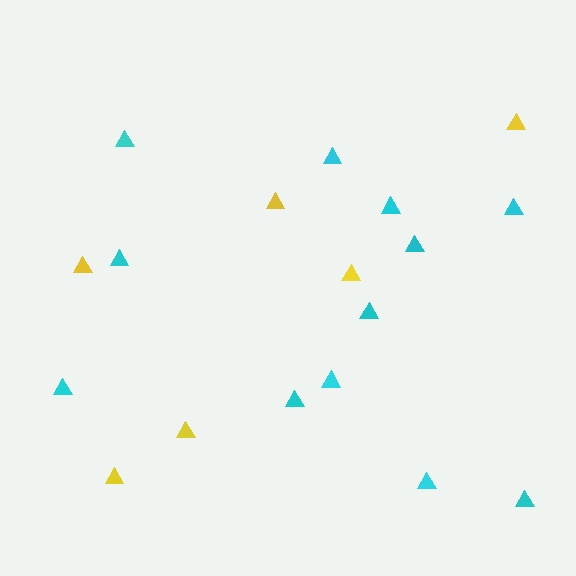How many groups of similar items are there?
There are 2 groups: one group of yellow triangles (6) and one group of cyan triangles (12).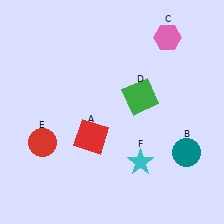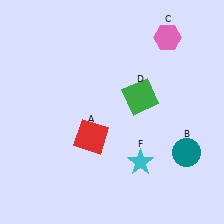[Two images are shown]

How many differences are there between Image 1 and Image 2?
There is 1 difference between the two images.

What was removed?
The red circle (E) was removed in Image 2.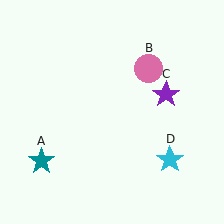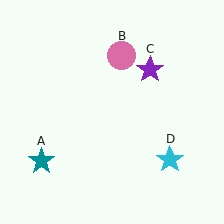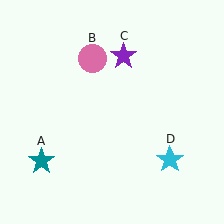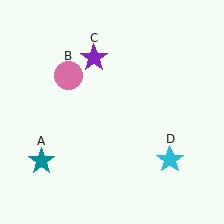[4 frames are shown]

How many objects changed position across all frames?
2 objects changed position: pink circle (object B), purple star (object C).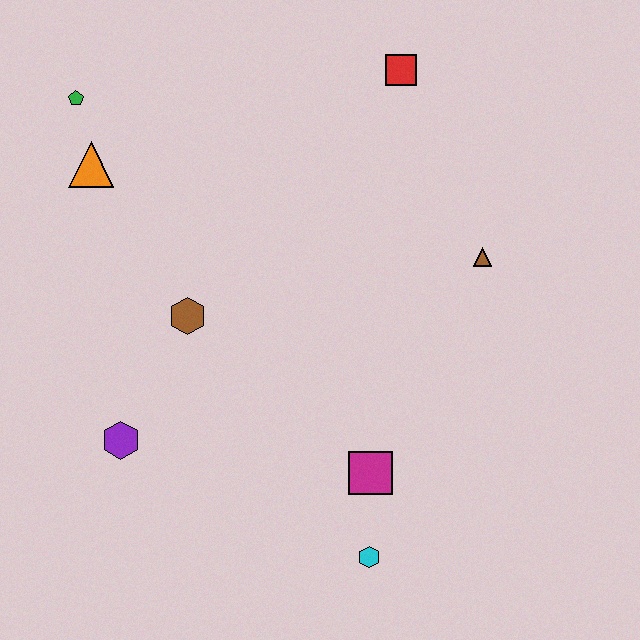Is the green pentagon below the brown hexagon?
No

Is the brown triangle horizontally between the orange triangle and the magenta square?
No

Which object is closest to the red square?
The brown triangle is closest to the red square.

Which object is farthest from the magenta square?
The green pentagon is farthest from the magenta square.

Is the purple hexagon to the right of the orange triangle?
Yes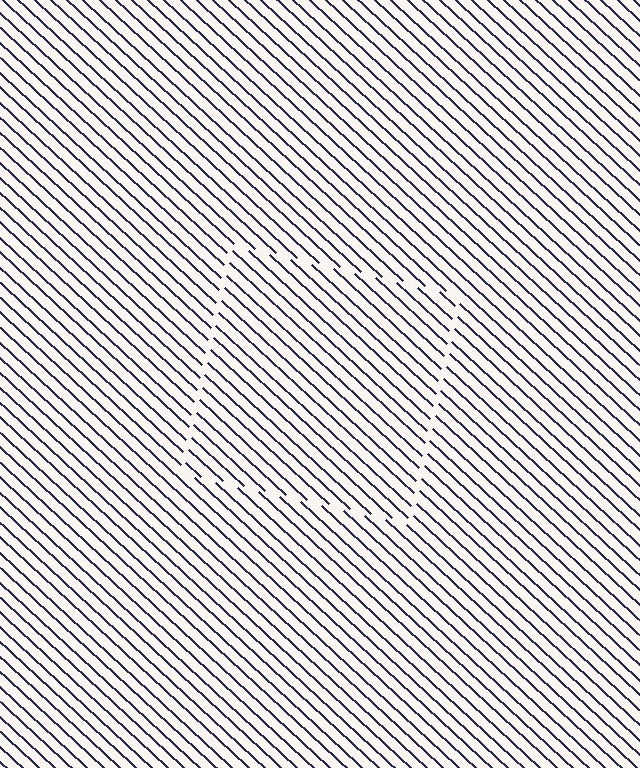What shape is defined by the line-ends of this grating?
An illusory square. The interior of the shape contains the same grating, shifted by half a period — the contour is defined by the phase discontinuity where line-ends from the inner and outer gratings abut.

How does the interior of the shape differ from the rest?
The interior of the shape contains the same grating, shifted by half a period — the contour is defined by the phase discontinuity where line-ends from the inner and outer gratings abut.